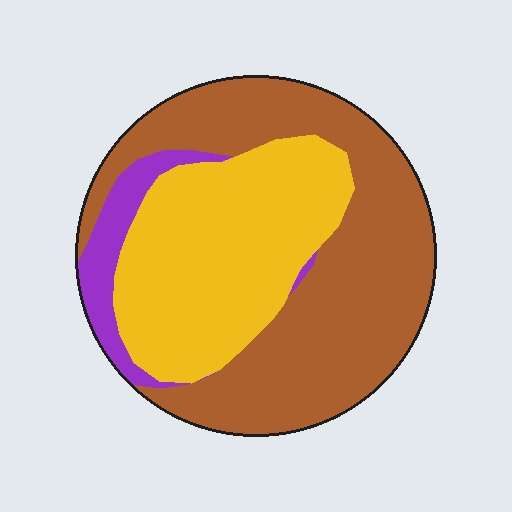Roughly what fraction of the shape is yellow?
Yellow takes up between a quarter and a half of the shape.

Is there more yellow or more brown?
Brown.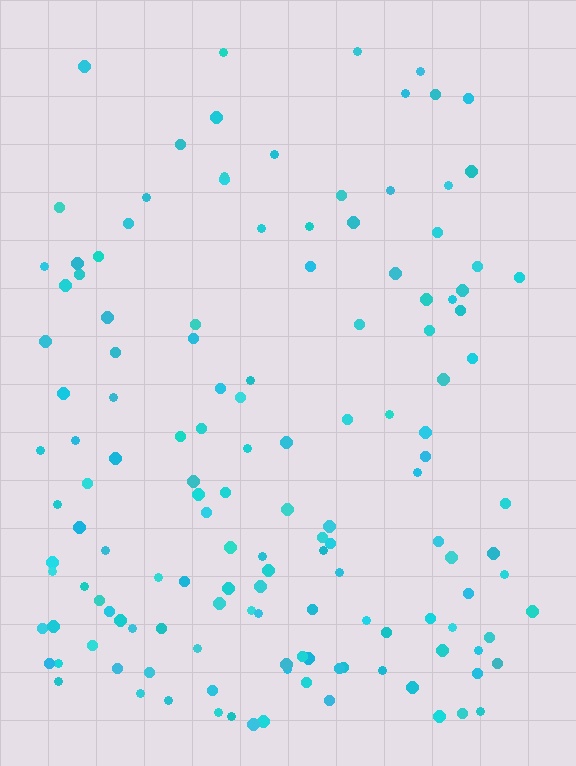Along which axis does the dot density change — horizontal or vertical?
Vertical.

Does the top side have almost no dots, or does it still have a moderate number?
Still a moderate number, just noticeably fewer than the bottom.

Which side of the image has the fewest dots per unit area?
The top.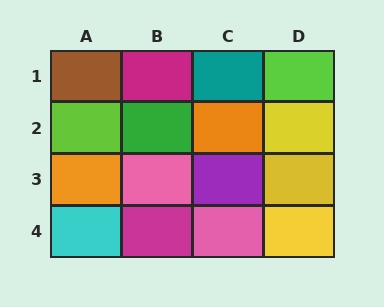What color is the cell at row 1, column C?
Teal.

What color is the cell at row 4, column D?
Yellow.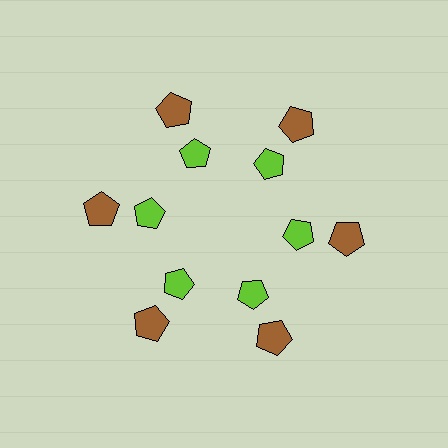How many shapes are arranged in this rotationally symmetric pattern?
There are 12 shapes, arranged in 6 groups of 2.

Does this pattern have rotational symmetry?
Yes, this pattern has 6-fold rotational symmetry. It looks the same after rotating 60 degrees around the center.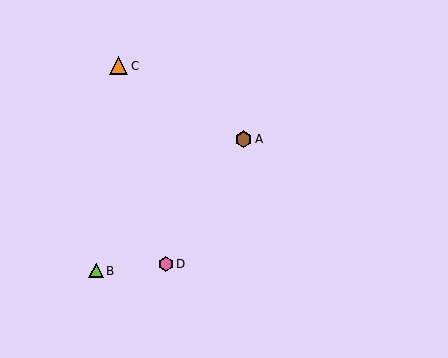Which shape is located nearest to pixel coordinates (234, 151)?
The brown hexagon (labeled A) at (243, 139) is nearest to that location.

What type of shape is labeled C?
Shape C is an orange triangle.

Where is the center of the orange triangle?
The center of the orange triangle is at (119, 66).